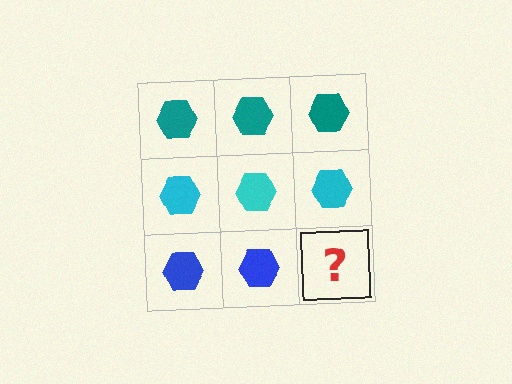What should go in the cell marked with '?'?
The missing cell should contain a blue hexagon.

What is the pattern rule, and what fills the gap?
The rule is that each row has a consistent color. The gap should be filled with a blue hexagon.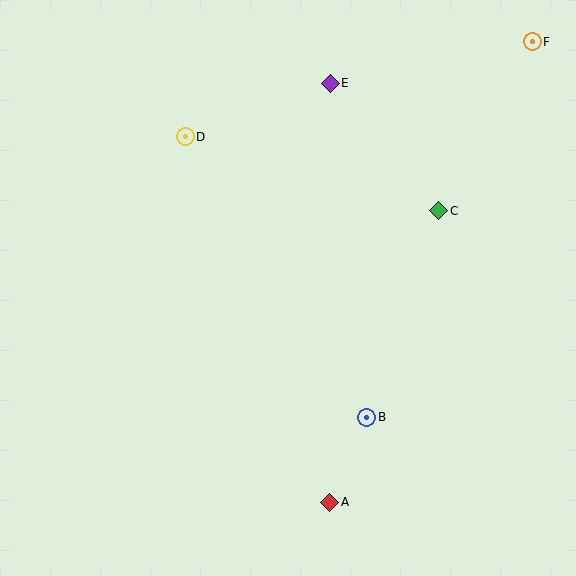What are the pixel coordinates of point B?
Point B is at (367, 417).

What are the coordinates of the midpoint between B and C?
The midpoint between B and C is at (403, 314).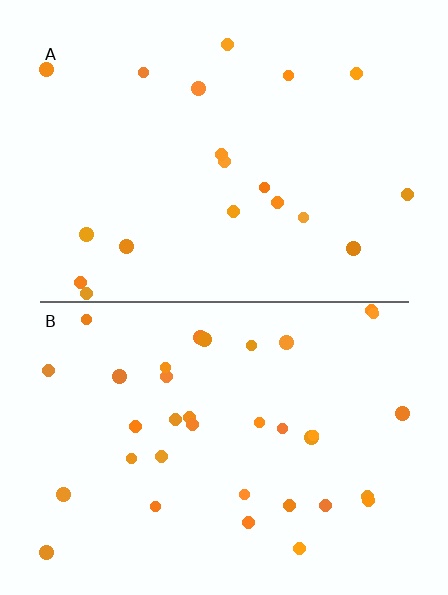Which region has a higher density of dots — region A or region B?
B (the bottom).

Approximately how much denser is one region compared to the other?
Approximately 1.8× — region B over region A.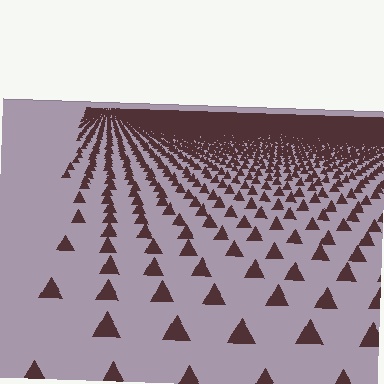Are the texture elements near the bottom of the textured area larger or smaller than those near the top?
Larger. Near the bottom, elements are closer to the viewer and appear at a bigger on-screen size.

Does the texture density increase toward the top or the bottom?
Density increases toward the top.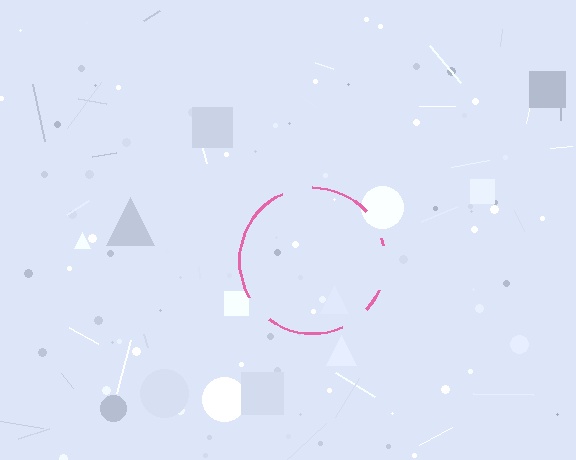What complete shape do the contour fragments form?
The contour fragments form a circle.